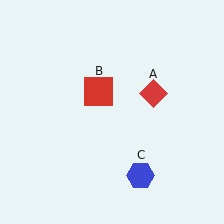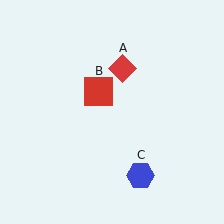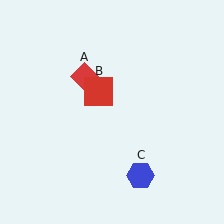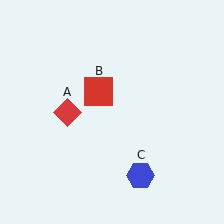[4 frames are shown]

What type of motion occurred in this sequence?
The red diamond (object A) rotated counterclockwise around the center of the scene.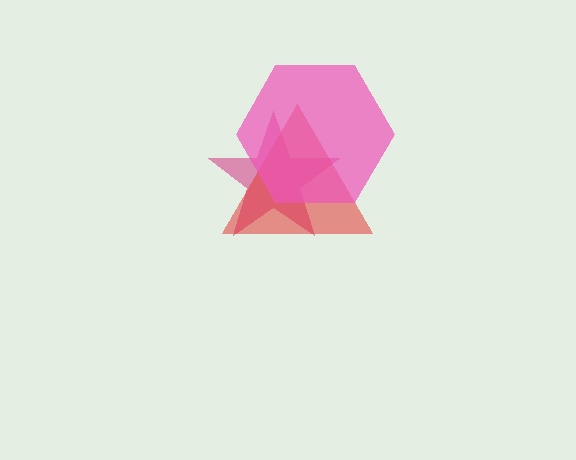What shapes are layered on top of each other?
The layered shapes are: a magenta star, a red triangle, a pink hexagon.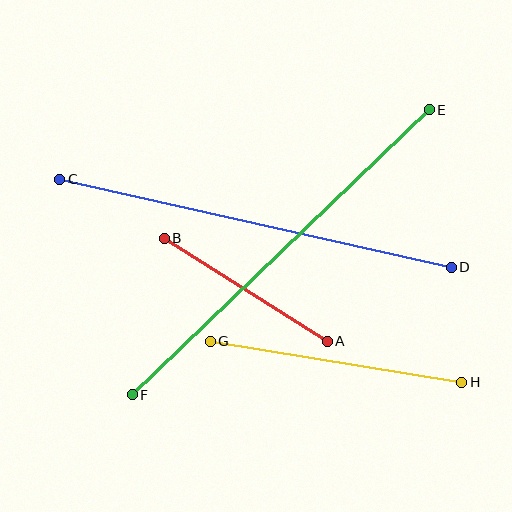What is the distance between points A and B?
The distance is approximately 193 pixels.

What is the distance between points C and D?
The distance is approximately 401 pixels.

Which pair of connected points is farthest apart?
Points E and F are farthest apart.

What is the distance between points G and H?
The distance is approximately 255 pixels.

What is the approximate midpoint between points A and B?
The midpoint is at approximately (246, 290) pixels.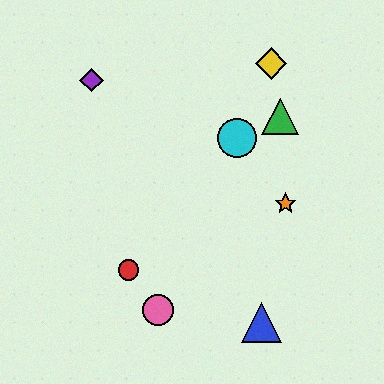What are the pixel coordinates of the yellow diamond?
The yellow diamond is at (271, 63).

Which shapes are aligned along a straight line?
The yellow diamond, the cyan circle, the pink circle are aligned along a straight line.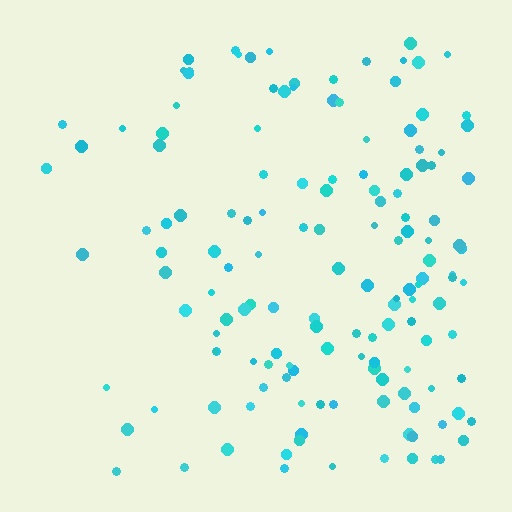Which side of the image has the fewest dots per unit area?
The left.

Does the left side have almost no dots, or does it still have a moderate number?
Still a moderate number, just noticeably fewer than the right.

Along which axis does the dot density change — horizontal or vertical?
Horizontal.